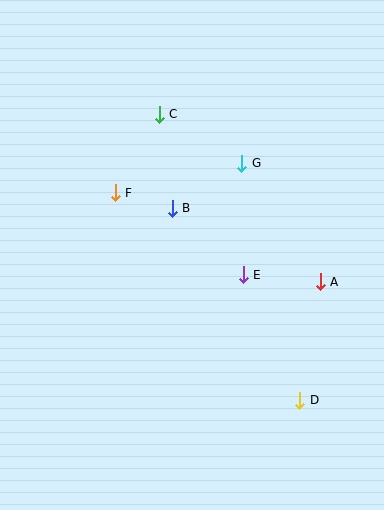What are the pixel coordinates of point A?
Point A is at (320, 282).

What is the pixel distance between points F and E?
The distance between F and E is 152 pixels.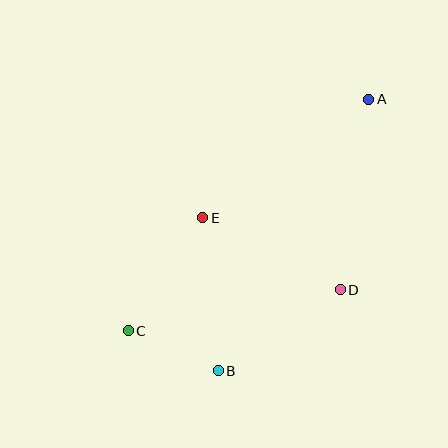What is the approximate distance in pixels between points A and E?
The distance between A and E is approximately 204 pixels.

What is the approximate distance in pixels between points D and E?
The distance between D and E is approximately 155 pixels.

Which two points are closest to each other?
Points B and C are closest to each other.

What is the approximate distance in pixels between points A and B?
The distance between A and B is approximately 310 pixels.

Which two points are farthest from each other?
Points A and C are farthest from each other.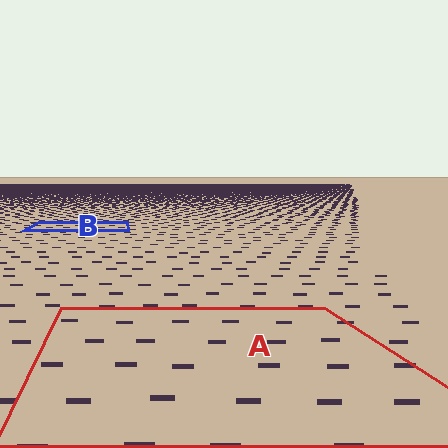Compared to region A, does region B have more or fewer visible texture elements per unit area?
Region B has more texture elements per unit area — they are packed more densely because it is farther away.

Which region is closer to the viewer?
Region A is closer. The texture elements there are larger and more spread out.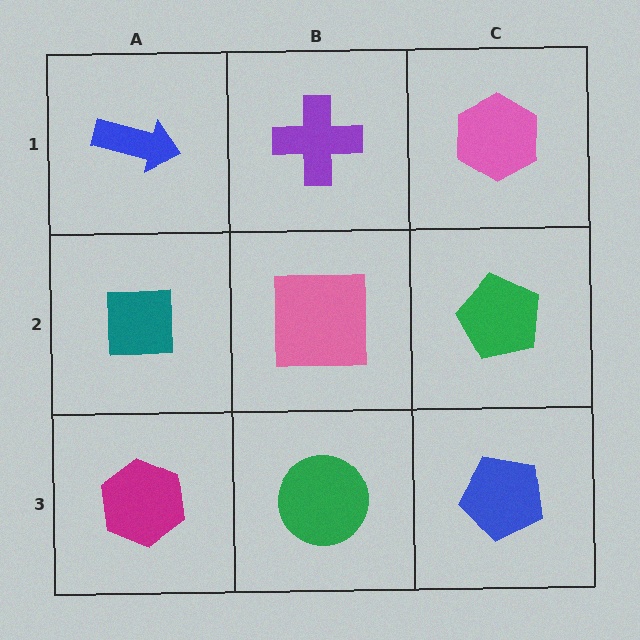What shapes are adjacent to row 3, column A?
A teal square (row 2, column A), a green circle (row 3, column B).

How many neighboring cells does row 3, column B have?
3.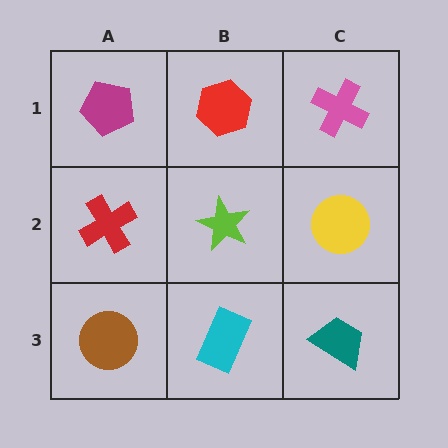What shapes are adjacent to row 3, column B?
A lime star (row 2, column B), a brown circle (row 3, column A), a teal trapezoid (row 3, column C).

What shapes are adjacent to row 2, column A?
A magenta pentagon (row 1, column A), a brown circle (row 3, column A), a lime star (row 2, column B).